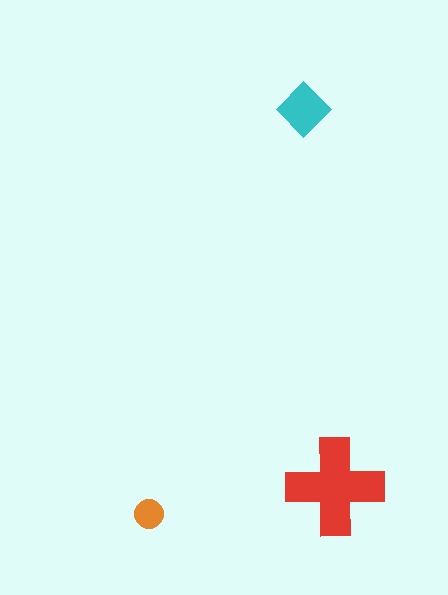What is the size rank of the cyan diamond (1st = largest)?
2nd.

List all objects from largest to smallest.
The red cross, the cyan diamond, the orange circle.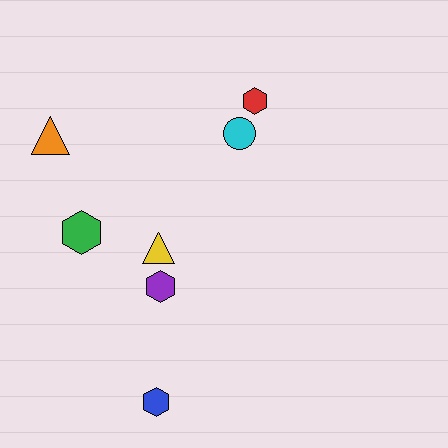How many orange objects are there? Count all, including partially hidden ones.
There is 1 orange object.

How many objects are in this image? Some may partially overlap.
There are 7 objects.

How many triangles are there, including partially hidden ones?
There are 2 triangles.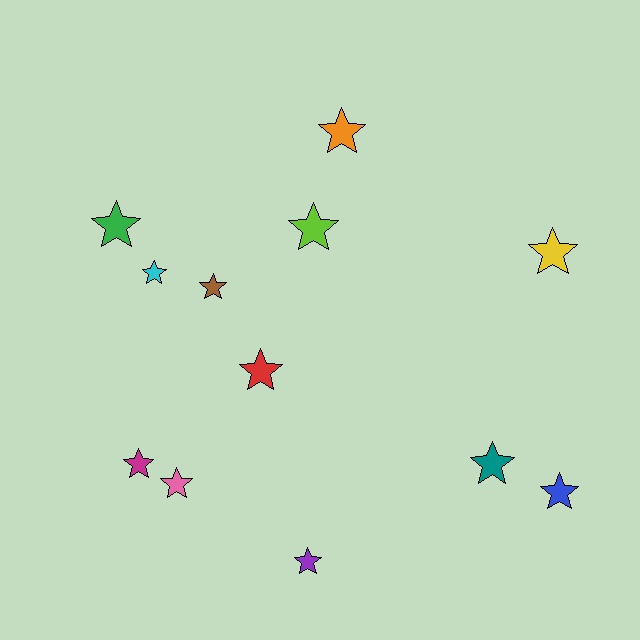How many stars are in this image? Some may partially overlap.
There are 12 stars.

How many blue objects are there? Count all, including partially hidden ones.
There is 1 blue object.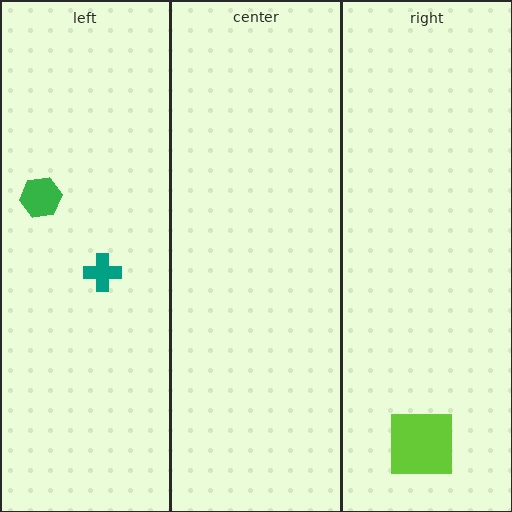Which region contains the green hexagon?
The left region.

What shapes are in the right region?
The lime square.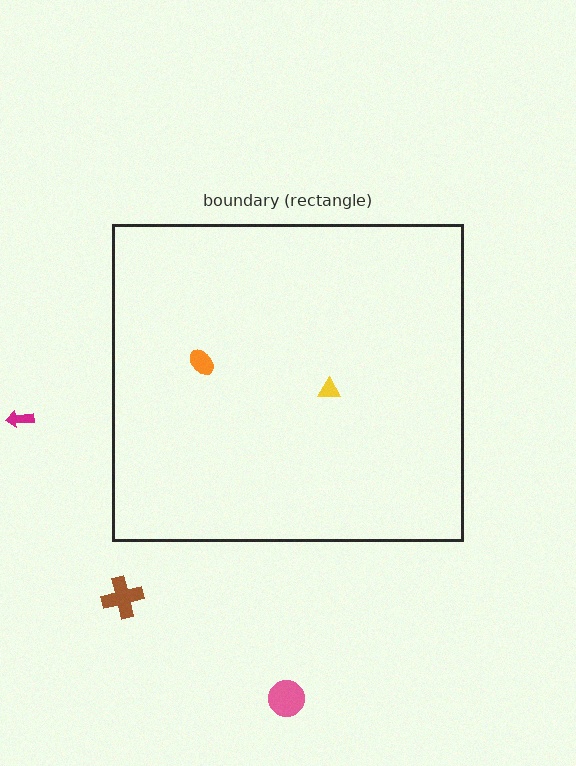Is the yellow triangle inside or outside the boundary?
Inside.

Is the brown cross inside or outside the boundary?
Outside.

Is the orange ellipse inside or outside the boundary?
Inside.